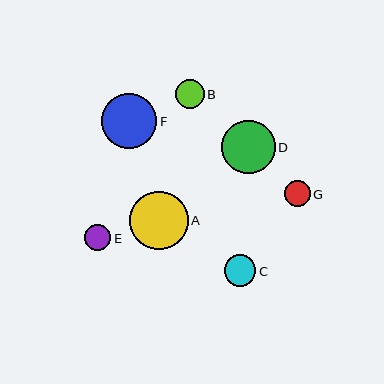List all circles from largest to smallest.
From largest to smallest: A, F, D, C, B, E, G.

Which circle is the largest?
Circle A is the largest with a size of approximately 58 pixels.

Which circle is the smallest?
Circle G is the smallest with a size of approximately 26 pixels.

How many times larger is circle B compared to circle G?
Circle B is approximately 1.1 times the size of circle G.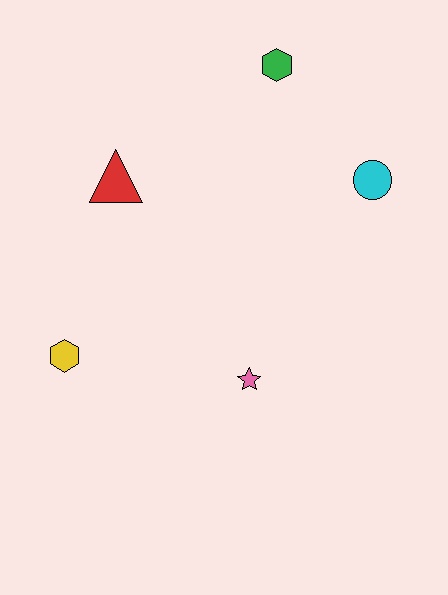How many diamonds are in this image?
There are no diamonds.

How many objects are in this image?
There are 5 objects.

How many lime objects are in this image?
There are no lime objects.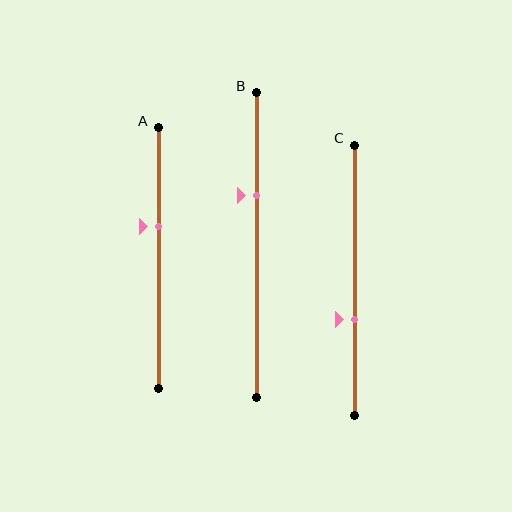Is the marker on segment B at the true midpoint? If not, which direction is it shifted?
No, the marker on segment B is shifted upward by about 16% of the segment length.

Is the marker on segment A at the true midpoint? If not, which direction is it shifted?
No, the marker on segment A is shifted upward by about 12% of the segment length.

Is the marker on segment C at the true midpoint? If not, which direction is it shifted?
No, the marker on segment C is shifted downward by about 15% of the segment length.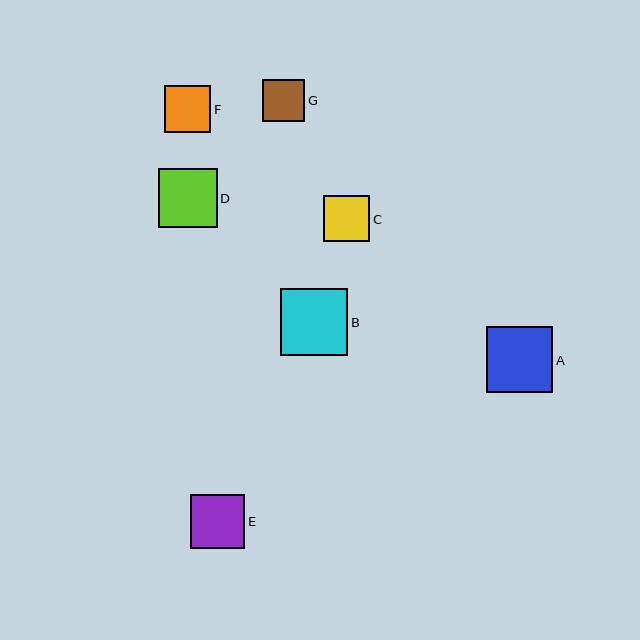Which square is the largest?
Square B is the largest with a size of approximately 67 pixels.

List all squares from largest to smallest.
From largest to smallest: B, A, D, E, F, C, G.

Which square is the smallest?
Square G is the smallest with a size of approximately 42 pixels.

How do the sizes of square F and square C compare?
Square F and square C are approximately the same size.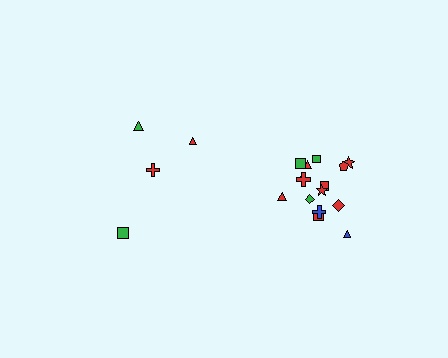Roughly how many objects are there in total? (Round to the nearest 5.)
Roughly 20 objects in total.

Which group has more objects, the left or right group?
The right group.